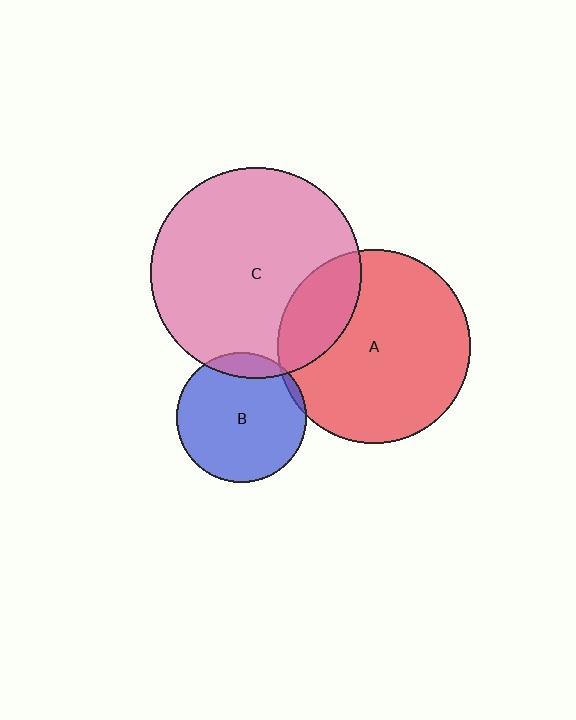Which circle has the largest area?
Circle C (pink).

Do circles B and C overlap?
Yes.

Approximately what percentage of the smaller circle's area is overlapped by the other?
Approximately 10%.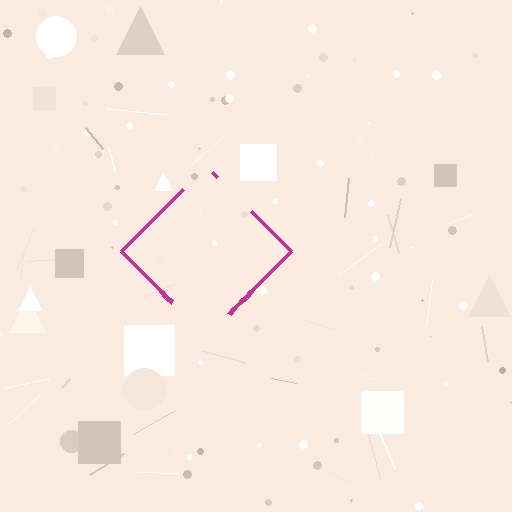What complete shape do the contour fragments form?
The contour fragments form a diamond.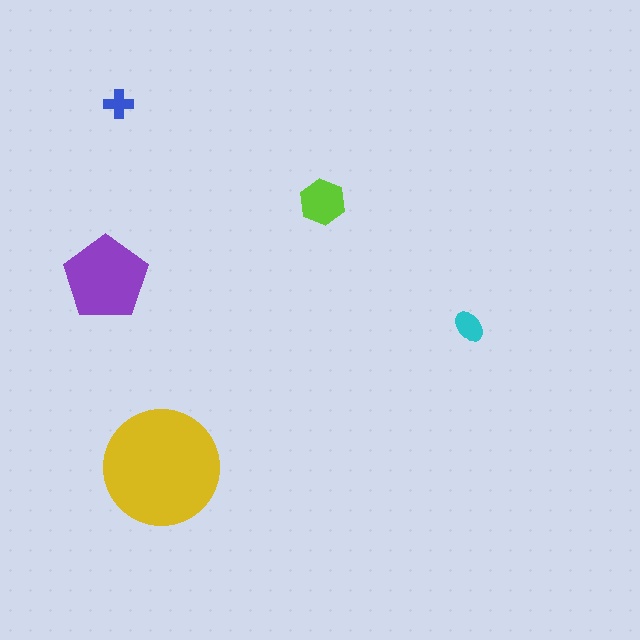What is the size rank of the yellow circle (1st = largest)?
1st.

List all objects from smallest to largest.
The blue cross, the cyan ellipse, the lime hexagon, the purple pentagon, the yellow circle.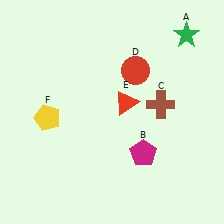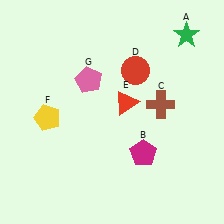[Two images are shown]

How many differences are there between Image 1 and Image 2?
There is 1 difference between the two images.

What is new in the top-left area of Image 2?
A pink pentagon (G) was added in the top-left area of Image 2.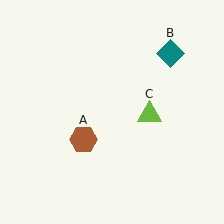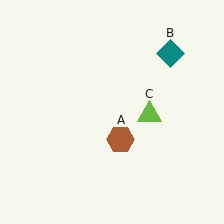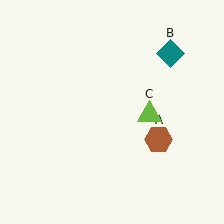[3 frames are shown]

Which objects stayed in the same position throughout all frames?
Teal diamond (object B) and lime triangle (object C) remained stationary.